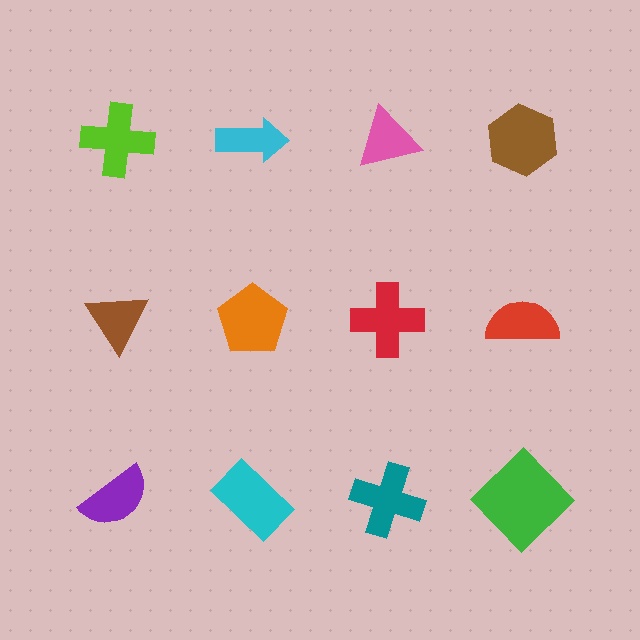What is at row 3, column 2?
A cyan rectangle.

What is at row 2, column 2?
An orange pentagon.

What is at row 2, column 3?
A red cross.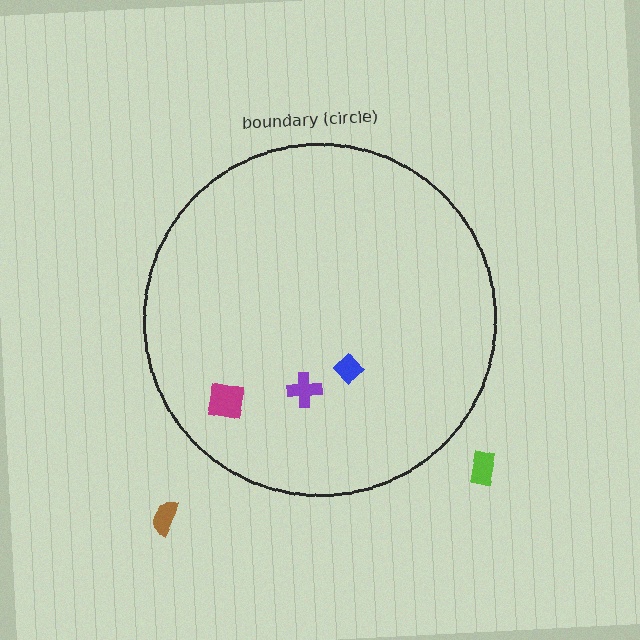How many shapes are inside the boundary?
3 inside, 2 outside.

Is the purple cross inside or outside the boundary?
Inside.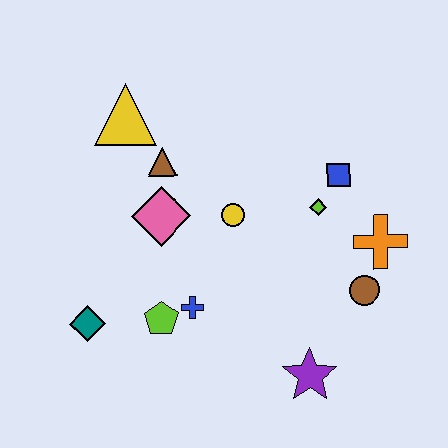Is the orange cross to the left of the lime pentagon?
No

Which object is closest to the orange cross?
The brown circle is closest to the orange cross.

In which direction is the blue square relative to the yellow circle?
The blue square is to the right of the yellow circle.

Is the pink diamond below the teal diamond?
No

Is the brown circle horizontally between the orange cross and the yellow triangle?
Yes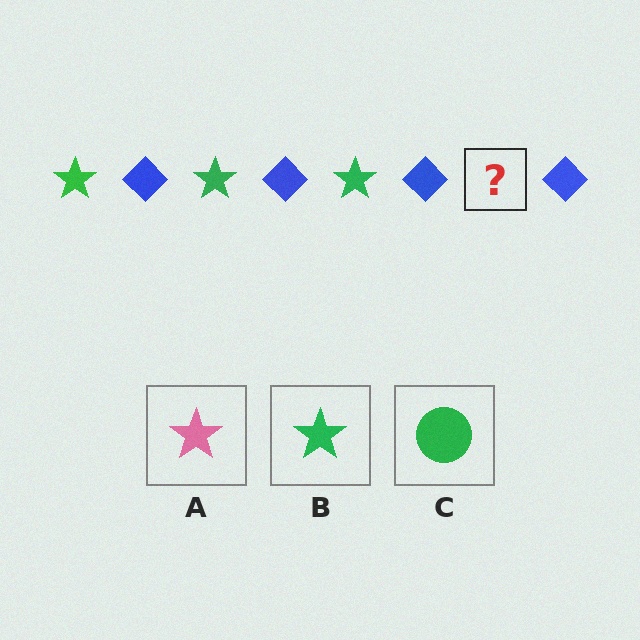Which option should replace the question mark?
Option B.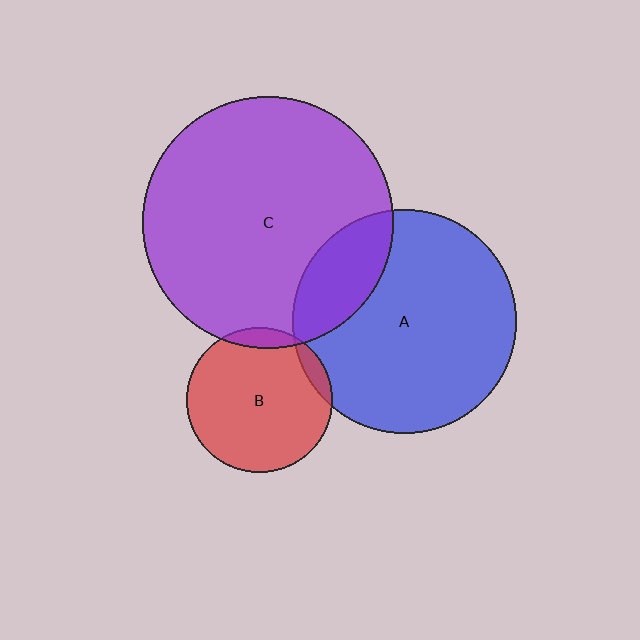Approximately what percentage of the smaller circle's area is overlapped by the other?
Approximately 5%.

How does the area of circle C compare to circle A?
Approximately 1.3 times.